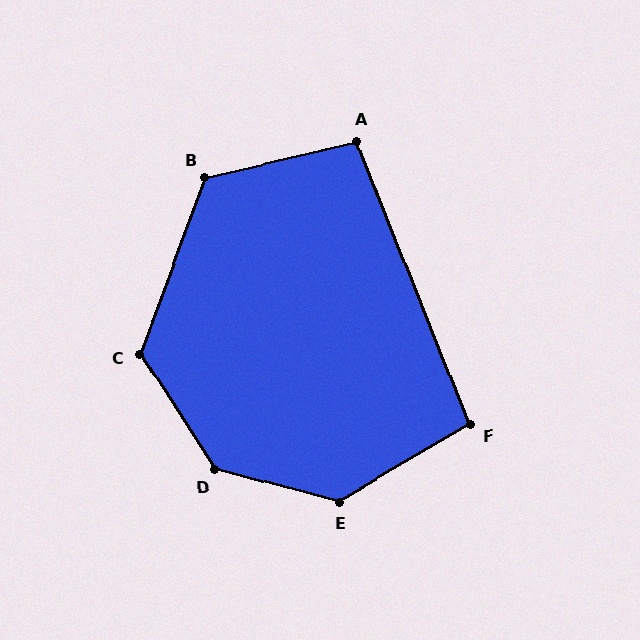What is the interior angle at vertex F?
Approximately 99 degrees (obtuse).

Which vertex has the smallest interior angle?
A, at approximately 98 degrees.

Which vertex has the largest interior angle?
D, at approximately 137 degrees.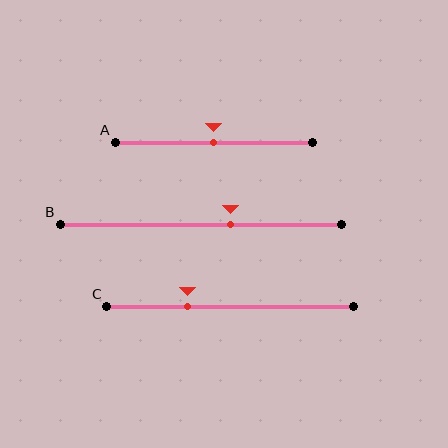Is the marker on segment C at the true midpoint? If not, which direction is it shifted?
No, the marker on segment C is shifted to the left by about 17% of the segment length.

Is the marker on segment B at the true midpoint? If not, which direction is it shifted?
No, the marker on segment B is shifted to the right by about 11% of the segment length.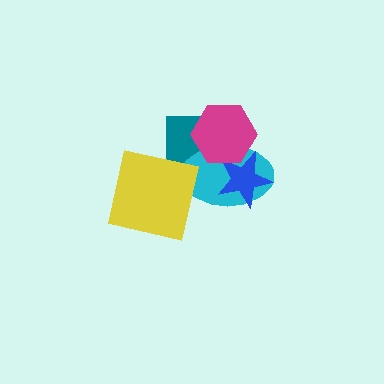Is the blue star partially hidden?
Yes, it is partially covered by another shape.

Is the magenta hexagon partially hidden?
No, no other shape covers it.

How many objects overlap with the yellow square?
0 objects overlap with the yellow square.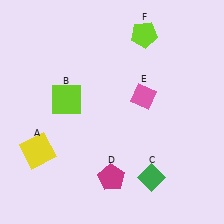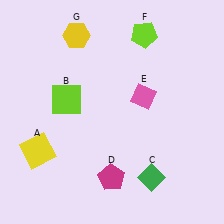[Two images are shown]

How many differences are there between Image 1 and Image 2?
There is 1 difference between the two images.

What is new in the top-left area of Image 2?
A yellow hexagon (G) was added in the top-left area of Image 2.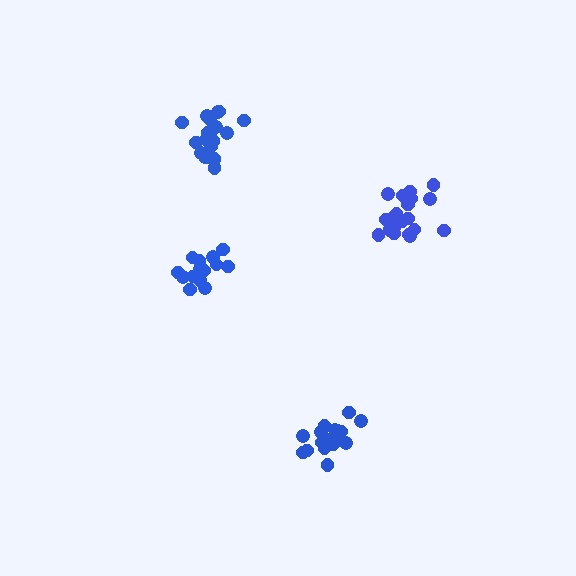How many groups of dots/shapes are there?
There are 4 groups.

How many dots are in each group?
Group 1: 19 dots, Group 2: 21 dots, Group 3: 21 dots, Group 4: 15 dots (76 total).